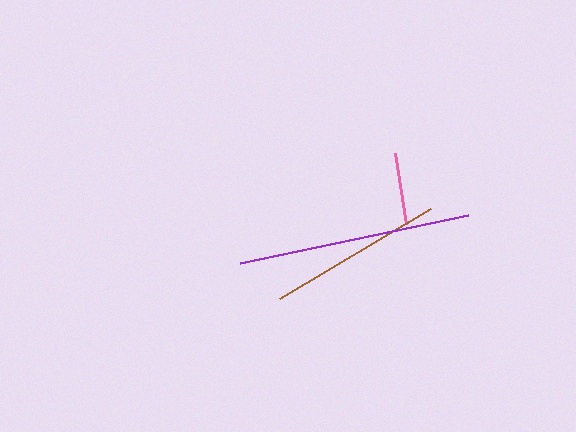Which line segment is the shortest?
The pink line is the shortest at approximately 72 pixels.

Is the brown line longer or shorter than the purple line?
The purple line is longer than the brown line.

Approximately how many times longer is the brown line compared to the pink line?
The brown line is approximately 2.4 times the length of the pink line.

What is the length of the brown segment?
The brown segment is approximately 176 pixels long.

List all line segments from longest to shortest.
From longest to shortest: purple, brown, pink.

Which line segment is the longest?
The purple line is the longest at approximately 233 pixels.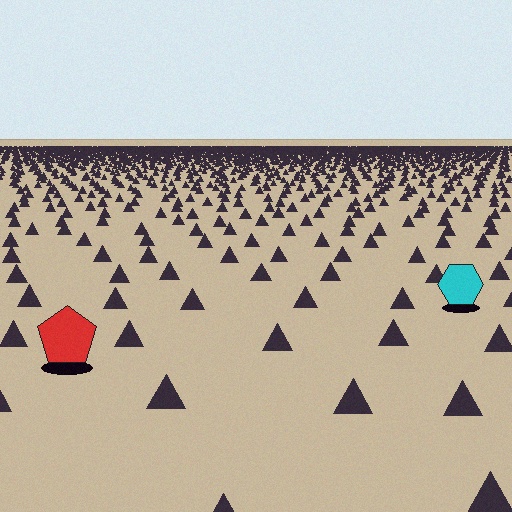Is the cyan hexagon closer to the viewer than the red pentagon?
No. The red pentagon is closer — you can tell from the texture gradient: the ground texture is coarser near it.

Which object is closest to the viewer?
The red pentagon is closest. The texture marks near it are larger and more spread out.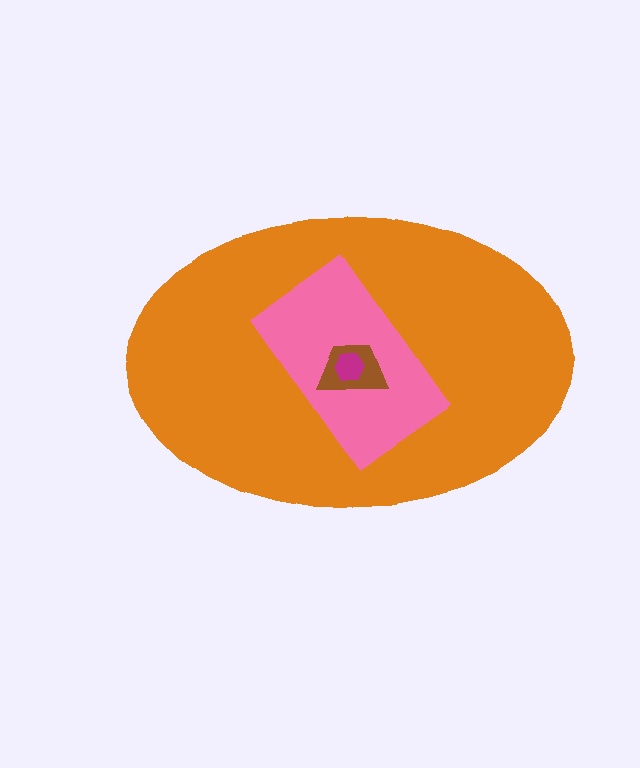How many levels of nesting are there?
4.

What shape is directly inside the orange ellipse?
The pink rectangle.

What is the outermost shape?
The orange ellipse.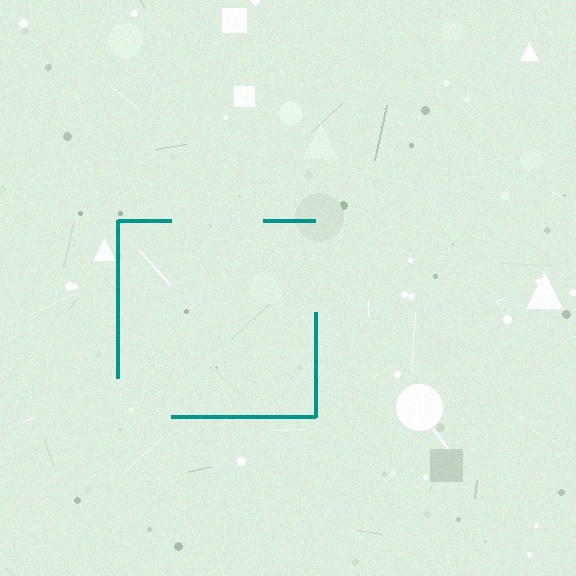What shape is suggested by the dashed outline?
The dashed outline suggests a square.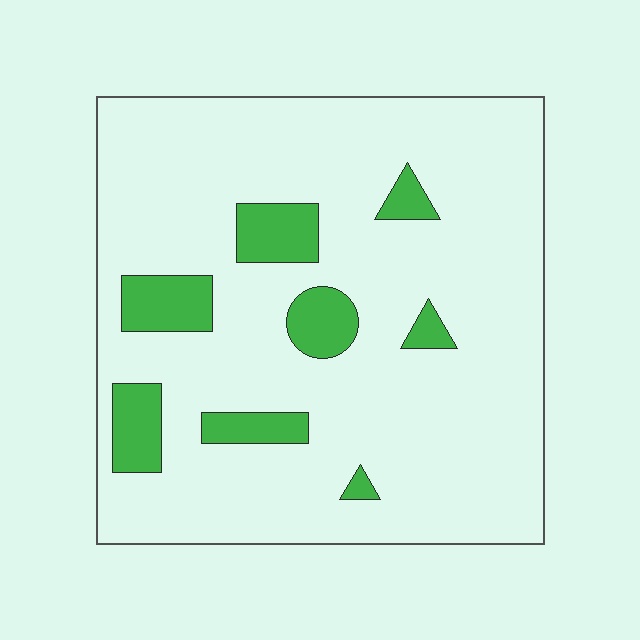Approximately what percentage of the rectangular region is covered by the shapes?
Approximately 15%.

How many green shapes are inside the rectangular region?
8.